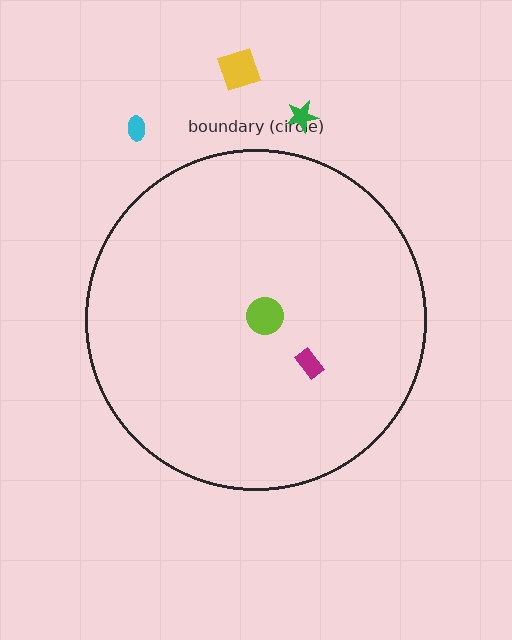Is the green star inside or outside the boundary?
Outside.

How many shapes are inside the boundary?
2 inside, 3 outside.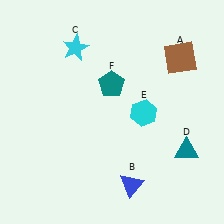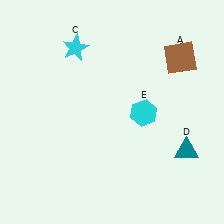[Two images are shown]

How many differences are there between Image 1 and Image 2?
There are 2 differences between the two images.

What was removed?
The teal pentagon (F), the blue triangle (B) were removed in Image 2.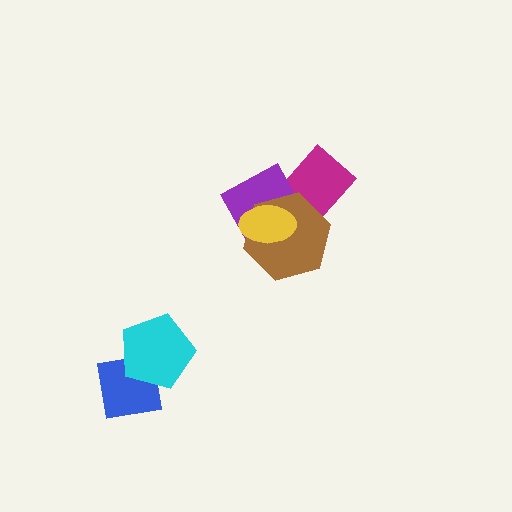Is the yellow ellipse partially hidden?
No, no other shape covers it.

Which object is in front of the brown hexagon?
The yellow ellipse is in front of the brown hexagon.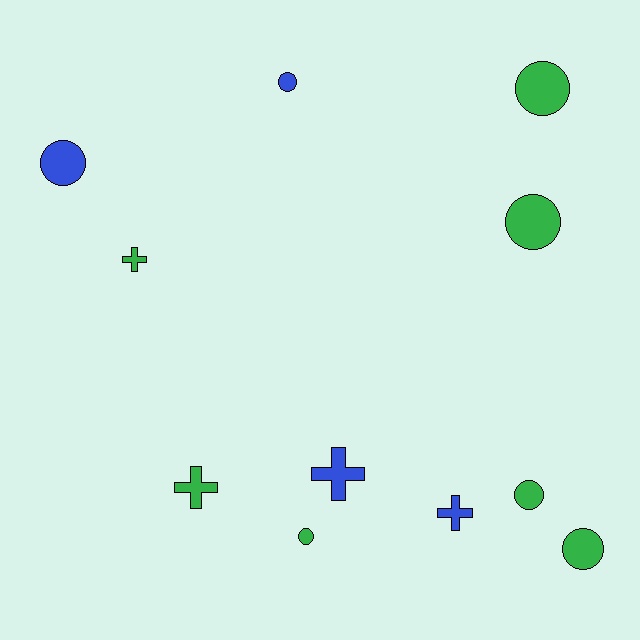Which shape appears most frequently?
Circle, with 7 objects.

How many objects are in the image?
There are 11 objects.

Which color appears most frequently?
Green, with 7 objects.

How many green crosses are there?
There are 2 green crosses.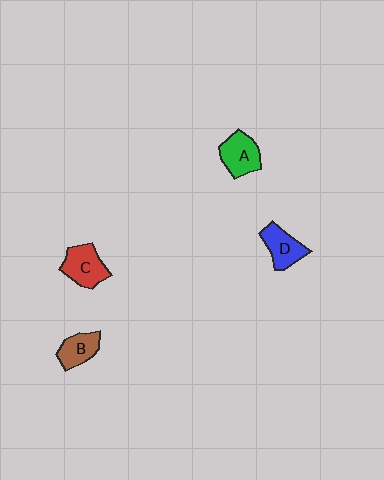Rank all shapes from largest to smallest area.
From largest to smallest: C (red), A (green), D (blue), B (brown).